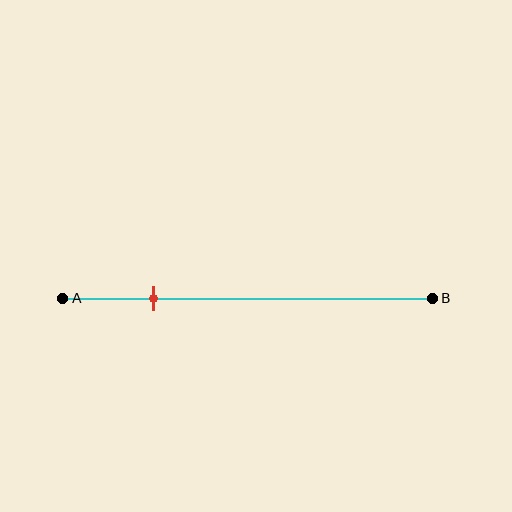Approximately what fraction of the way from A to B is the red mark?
The red mark is approximately 25% of the way from A to B.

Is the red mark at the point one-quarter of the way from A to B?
Yes, the mark is approximately at the one-quarter point.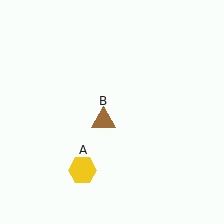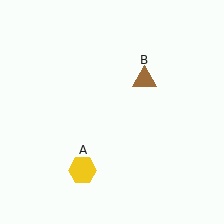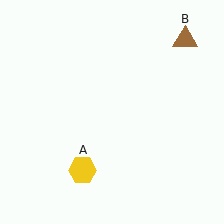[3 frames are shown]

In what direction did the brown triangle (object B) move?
The brown triangle (object B) moved up and to the right.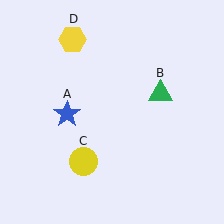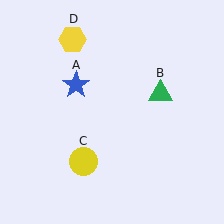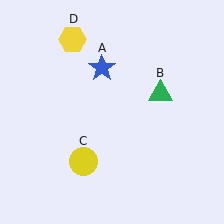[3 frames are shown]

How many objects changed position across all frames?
1 object changed position: blue star (object A).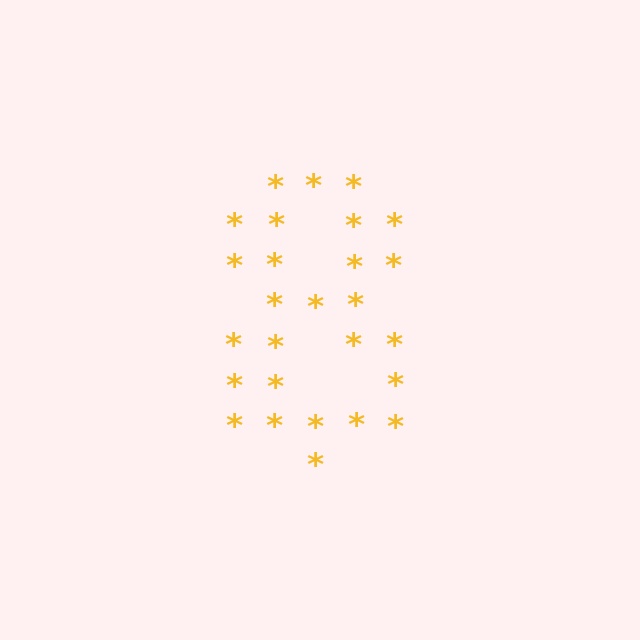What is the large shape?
The large shape is the digit 8.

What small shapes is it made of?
It is made of small asterisks.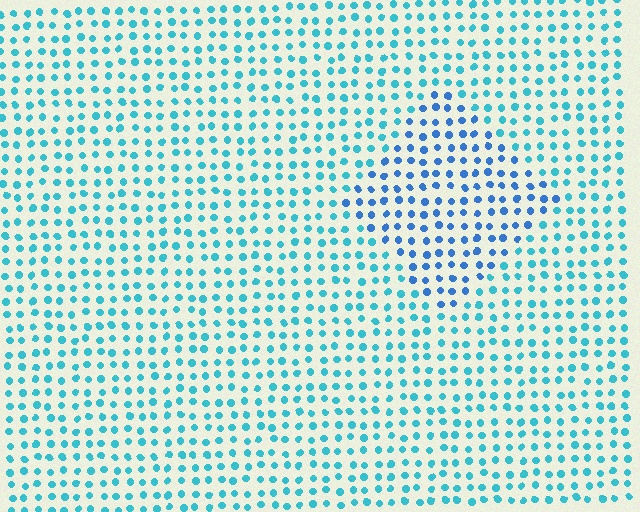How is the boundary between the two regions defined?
The boundary is defined purely by a slight shift in hue (about 29 degrees). Spacing, size, and orientation are identical on both sides.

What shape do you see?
I see a diamond.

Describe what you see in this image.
The image is filled with small cyan elements in a uniform arrangement. A diamond-shaped region is visible where the elements are tinted to a slightly different hue, forming a subtle color boundary.